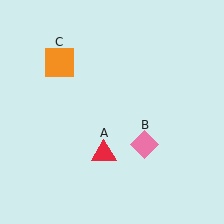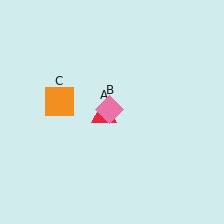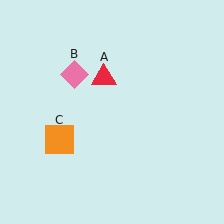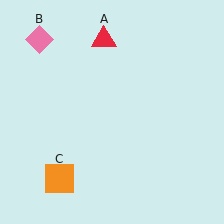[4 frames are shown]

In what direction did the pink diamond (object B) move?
The pink diamond (object B) moved up and to the left.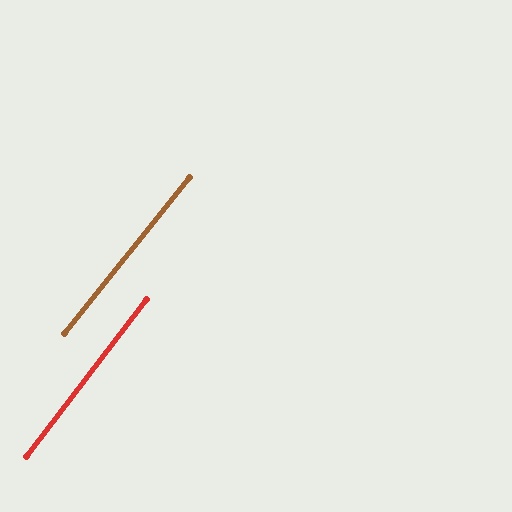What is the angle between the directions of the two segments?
Approximately 1 degree.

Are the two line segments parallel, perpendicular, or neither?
Parallel — their directions differ by only 1.1°.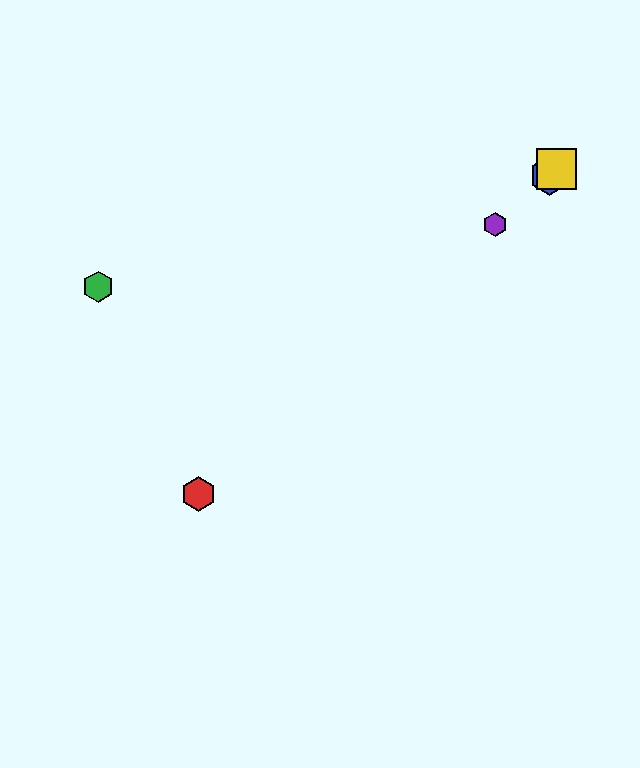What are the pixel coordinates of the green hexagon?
The green hexagon is at (98, 287).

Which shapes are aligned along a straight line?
The red hexagon, the blue hexagon, the yellow square, the purple hexagon are aligned along a straight line.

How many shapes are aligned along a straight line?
4 shapes (the red hexagon, the blue hexagon, the yellow square, the purple hexagon) are aligned along a straight line.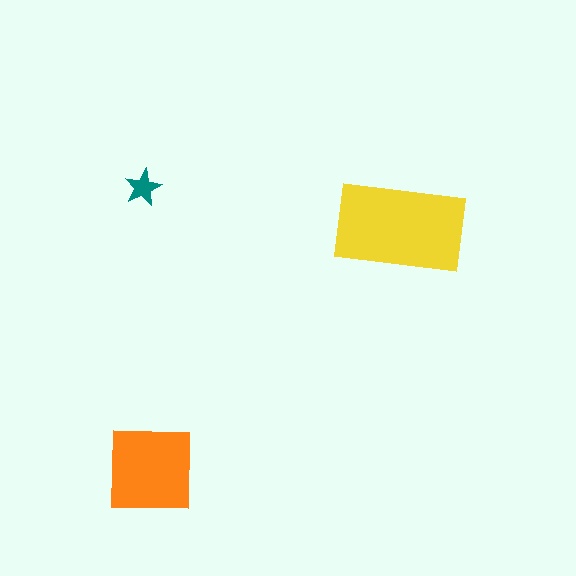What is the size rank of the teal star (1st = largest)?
3rd.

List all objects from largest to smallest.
The yellow rectangle, the orange square, the teal star.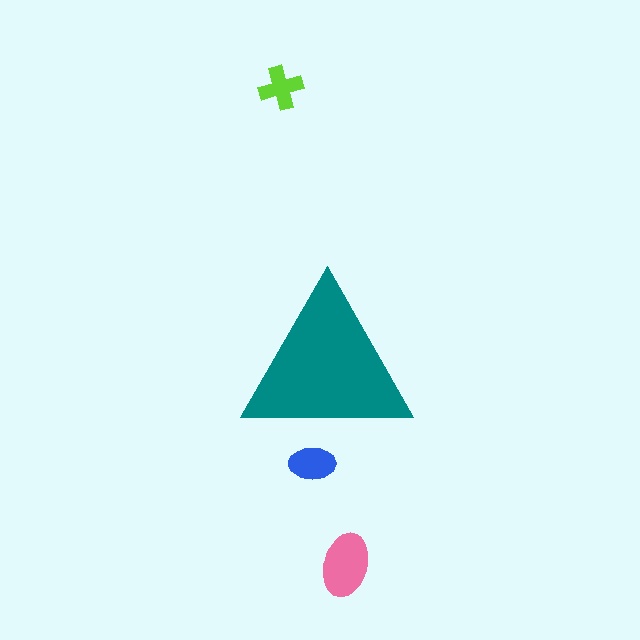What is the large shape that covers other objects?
A teal triangle.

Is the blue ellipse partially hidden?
Yes, the blue ellipse is partially hidden behind the teal triangle.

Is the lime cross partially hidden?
No, the lime cross is fully visible.